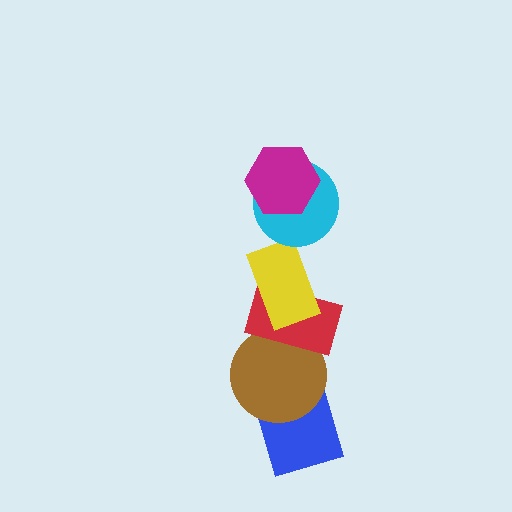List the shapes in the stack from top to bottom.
From top to bottom: the magenta hexagon, the cyan circle, the yellow rectangle, the red rectangle, the brown circle, the blue diamond.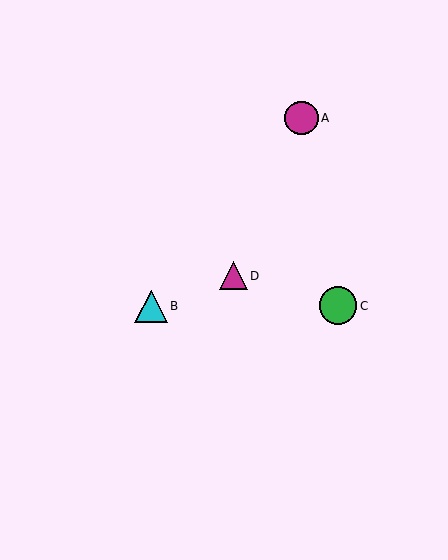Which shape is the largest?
The green circle (labeled C) is the largest.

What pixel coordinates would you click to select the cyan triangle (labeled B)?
Click at (151, 306) to select the cyan triangle B.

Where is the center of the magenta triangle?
The center of the magenta triangle is at (233, 276).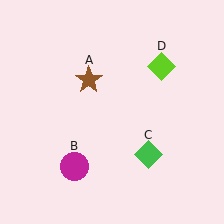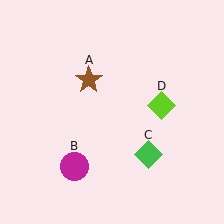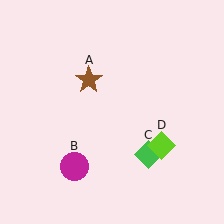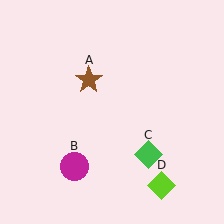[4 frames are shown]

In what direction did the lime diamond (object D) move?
The lime diamond (object D) moved down.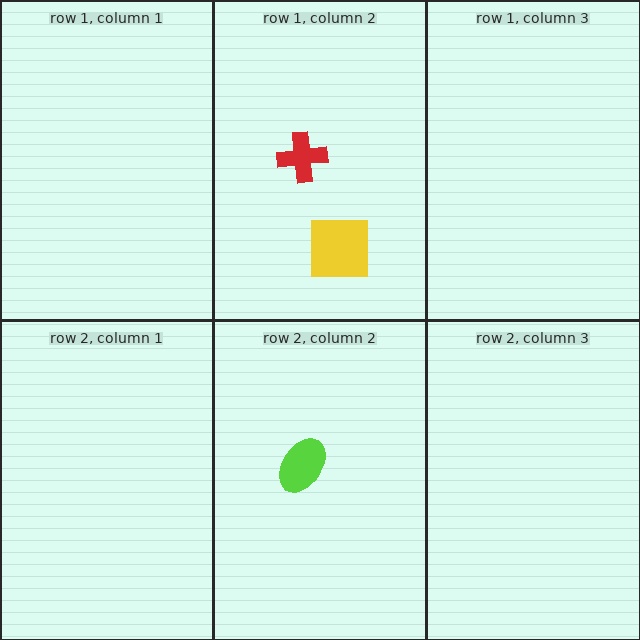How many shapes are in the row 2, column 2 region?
1.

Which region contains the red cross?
The row 1, column 2 region.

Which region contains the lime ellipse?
The row 2, column 2 region.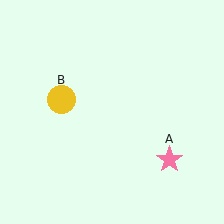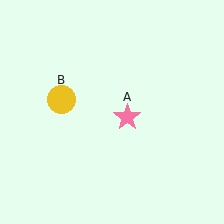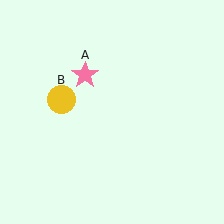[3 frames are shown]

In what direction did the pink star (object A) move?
The pink star (object A) moved up and to the left.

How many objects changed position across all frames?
1 object changed position: pink star (object A).